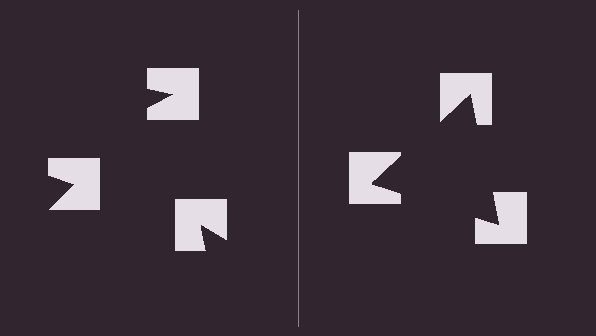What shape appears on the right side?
An illusory triangle.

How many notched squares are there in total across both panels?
6 — 3 on each side.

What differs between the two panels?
The notched squares are positioned identically on both sides; only the wedge orientations differ. On the right they align to a triangle; on the left they are misaligned.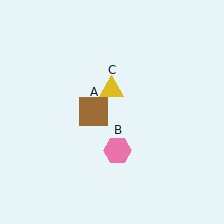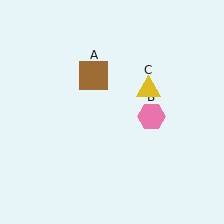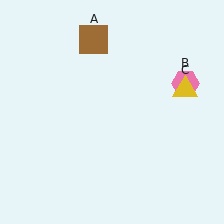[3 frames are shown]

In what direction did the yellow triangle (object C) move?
The yellow triangle (object C) moved right.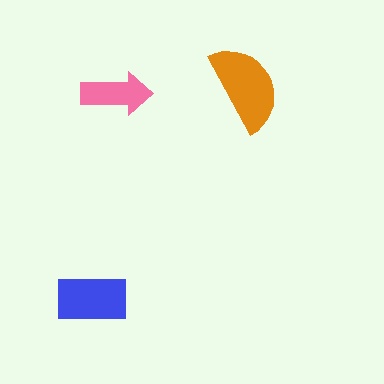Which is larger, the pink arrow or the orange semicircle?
The orange semicircle.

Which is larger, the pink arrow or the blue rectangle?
The blue rectangle.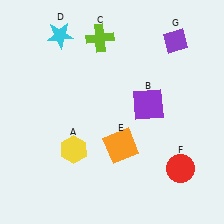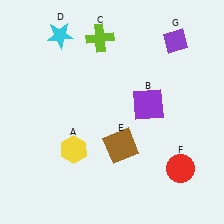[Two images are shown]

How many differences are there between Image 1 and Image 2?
There is 1 difference between the two images.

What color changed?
The square (E) changed from orange in Image 1 to brown in Image 2.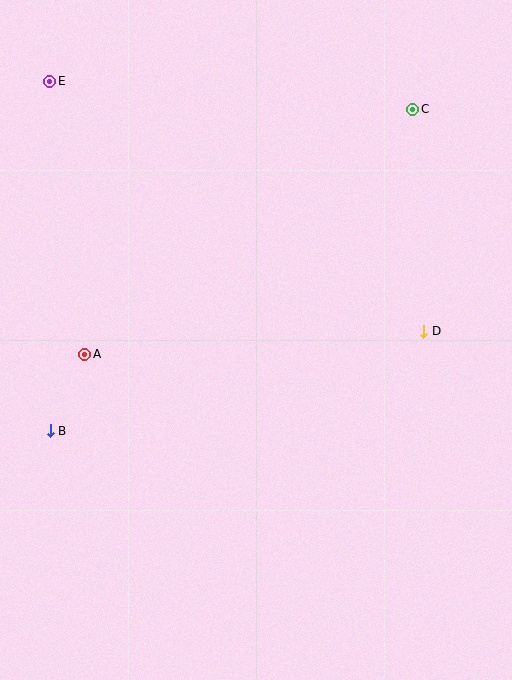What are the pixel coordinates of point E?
Point E is at (50, 81).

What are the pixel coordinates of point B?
Point B is at (50, 431).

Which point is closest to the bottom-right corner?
Point D is closest to the bottom-right corner.